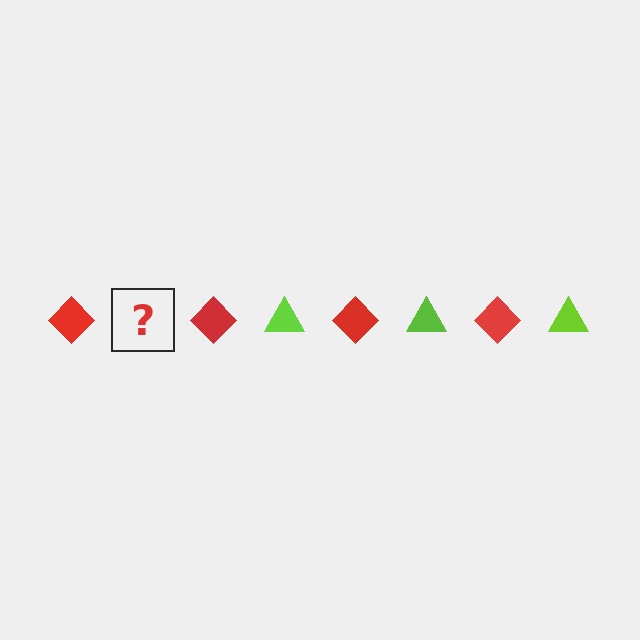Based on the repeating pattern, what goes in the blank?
The blank should be a lime triangle.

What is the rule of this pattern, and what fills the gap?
The rule is that the pattern alternates between red diamond and lime triangle. The gap should be filled with a lime triangle.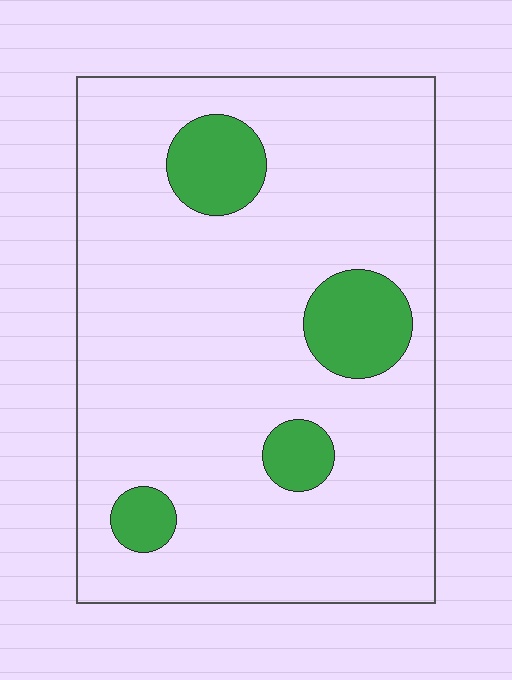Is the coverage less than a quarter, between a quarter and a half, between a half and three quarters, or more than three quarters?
Less than a quarter.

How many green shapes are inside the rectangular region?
4.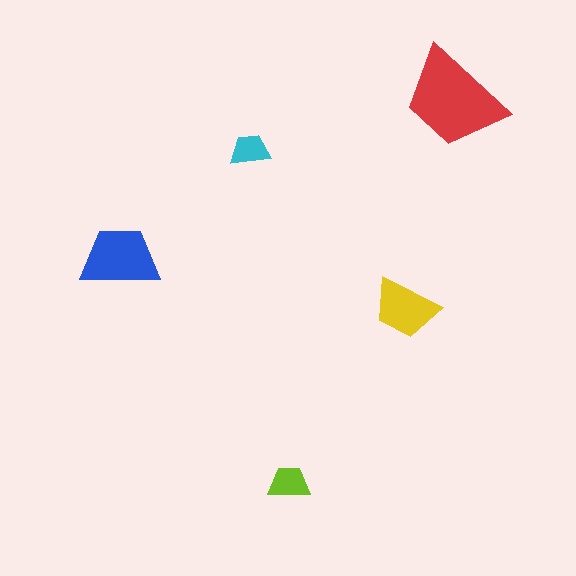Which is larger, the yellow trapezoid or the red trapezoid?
The red one.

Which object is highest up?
The red trapezoid is topmost.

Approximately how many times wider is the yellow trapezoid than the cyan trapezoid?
About 1.5 times wider.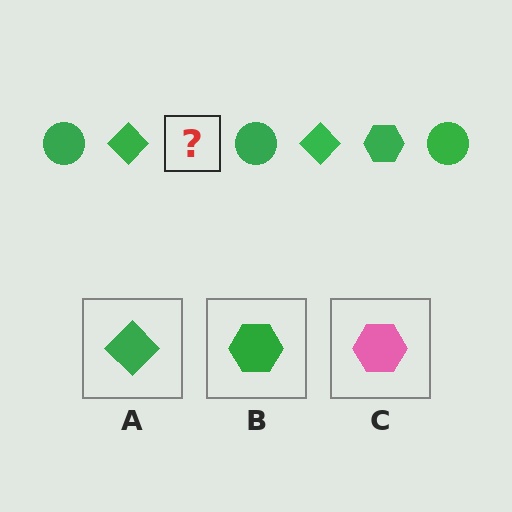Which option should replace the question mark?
Option B.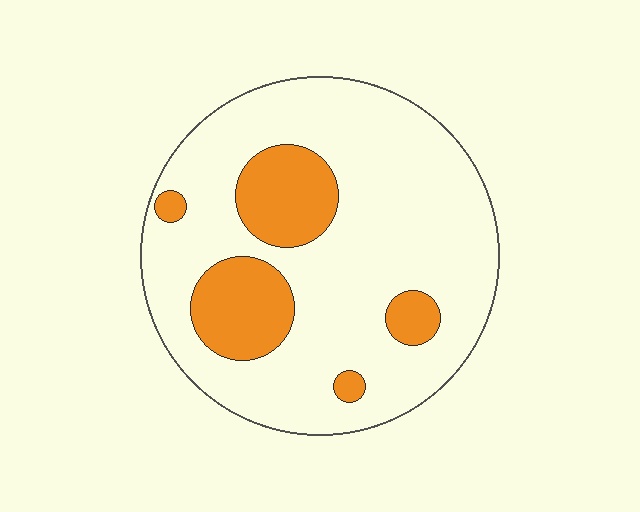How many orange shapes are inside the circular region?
5.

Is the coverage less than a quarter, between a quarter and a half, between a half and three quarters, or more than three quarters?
Less than a quarter.